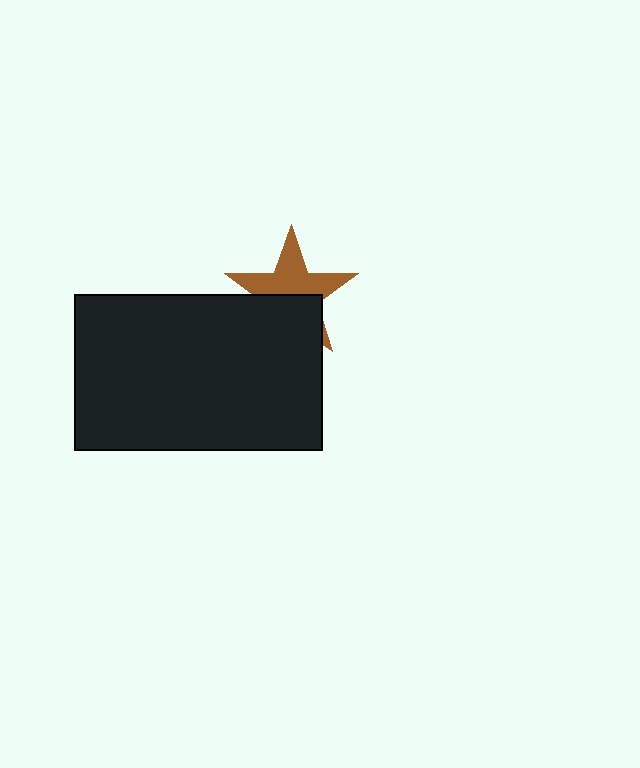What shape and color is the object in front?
The object in front is a black rectangle.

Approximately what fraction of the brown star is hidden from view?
Roughly 46% of the brown star is hidden behind the black rectangle.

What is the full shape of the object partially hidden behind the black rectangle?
The partially hidden object is a brown star.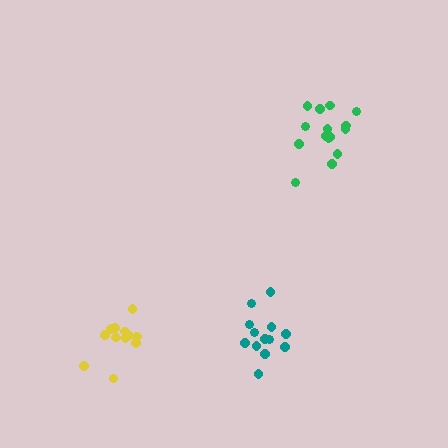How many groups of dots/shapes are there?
There are 3 groups.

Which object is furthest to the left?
The yellow cluster is leftmost.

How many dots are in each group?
Group 1: 12 dots, Group 2: 13 dots, Group 3: 15 dots (40 total).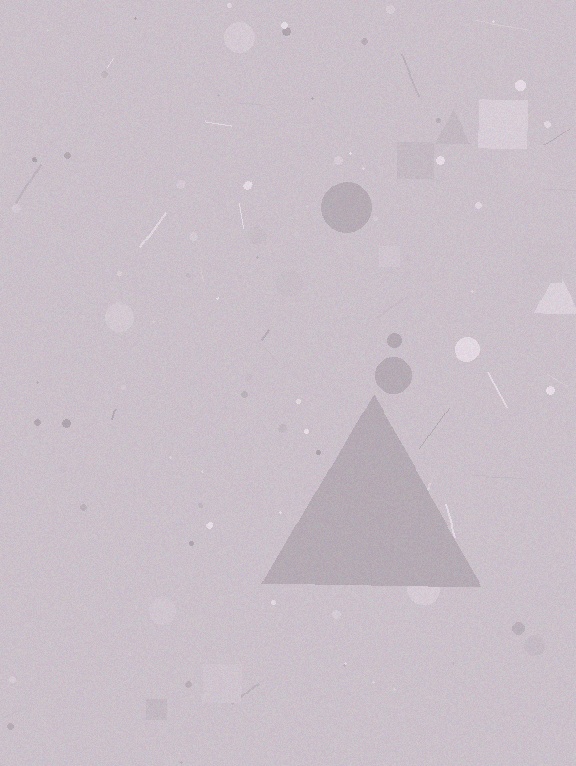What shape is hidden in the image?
A triangle is hidden in the image.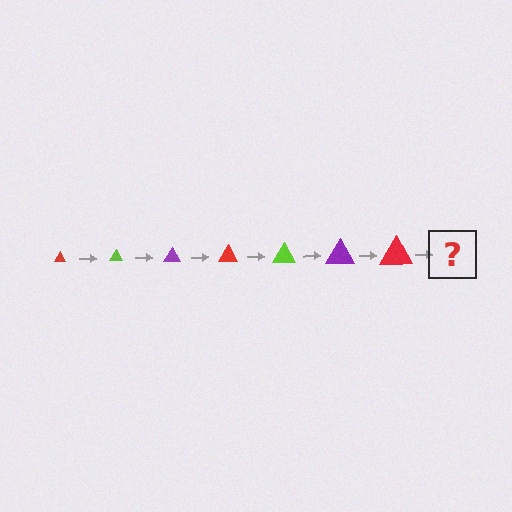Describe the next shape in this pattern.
It should be a lime triangle, larger than the previous one.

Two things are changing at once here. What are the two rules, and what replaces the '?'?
The two rules are that the triangle grows larger each step and the color cycles through red, lime, and purple. The '?' should be a lime triangle, larger than the previous one.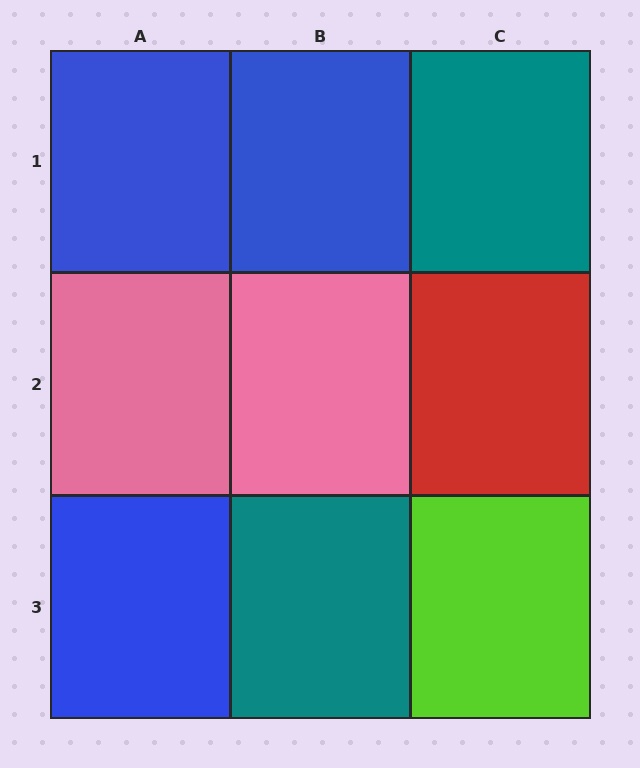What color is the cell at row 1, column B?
Blue.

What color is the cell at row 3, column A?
Blue.